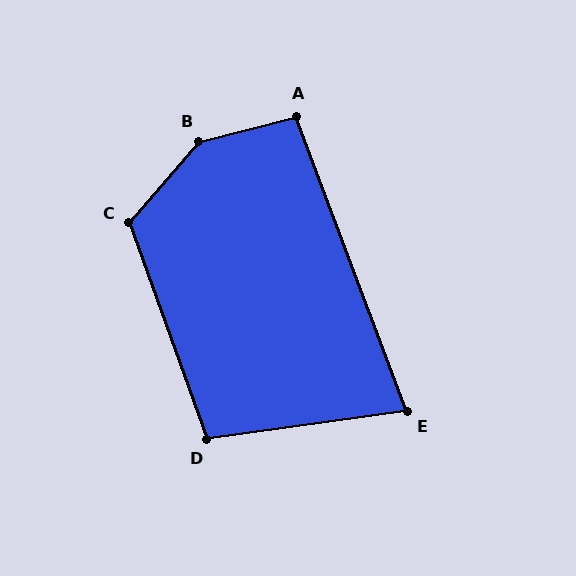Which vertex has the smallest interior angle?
E, at approximately 77 degrees.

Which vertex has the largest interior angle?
B, at approximately 145 degrees.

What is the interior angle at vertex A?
Approximately 96 degrees (obtuse).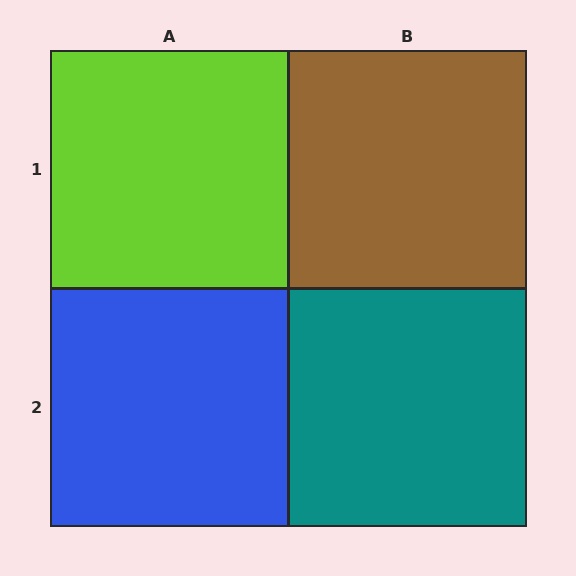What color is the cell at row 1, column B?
Brown.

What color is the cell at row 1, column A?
Lime.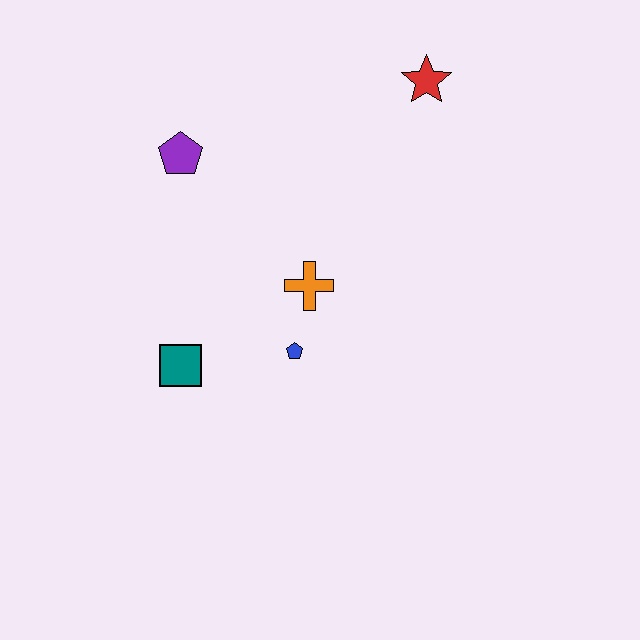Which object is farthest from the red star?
The teal square is farthest from the red star.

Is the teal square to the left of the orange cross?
Yes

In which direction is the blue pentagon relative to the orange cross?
The blue pentagon is below the orange cross.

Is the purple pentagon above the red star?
No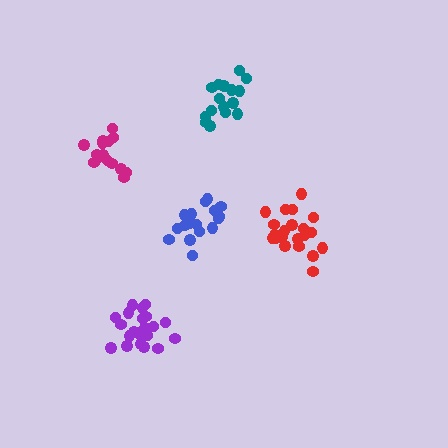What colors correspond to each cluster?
The clusters are colored: teal, red, purple, blue, magenta.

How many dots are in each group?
Group 1: 16 dots, Group 2: 21 dots, Group 3: 21 dots, Group 4: 18 dots, Group 5: 15 dots (91 total).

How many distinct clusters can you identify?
There are 5 distinct clusters.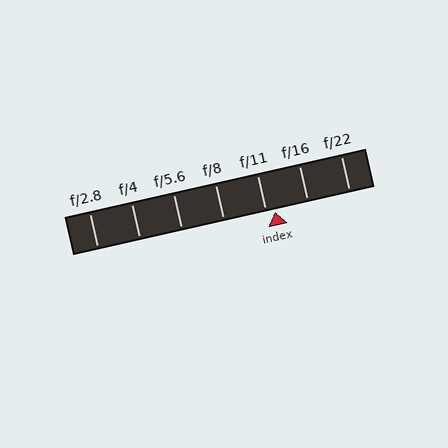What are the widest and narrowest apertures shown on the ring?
The widest aperture shown is f/2.8 and the narrowest is f/22.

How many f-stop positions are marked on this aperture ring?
There are 7 f-stop positions marked.